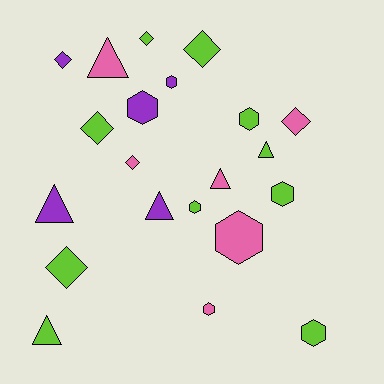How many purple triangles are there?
There are 2 purple triangles.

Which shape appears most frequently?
Hexagon, with 8 objects.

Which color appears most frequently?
Lime, with 10 objects.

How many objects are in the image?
There are 21 objects.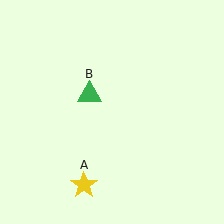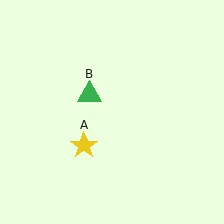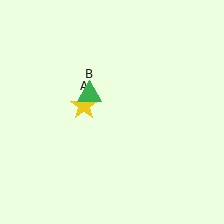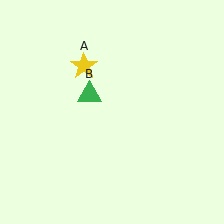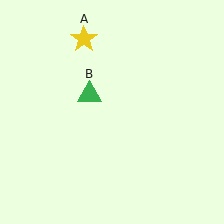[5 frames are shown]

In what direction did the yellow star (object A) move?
The yellow star (object A) moved up.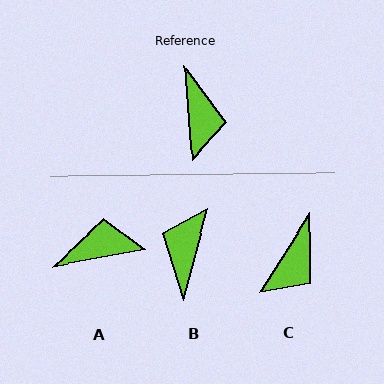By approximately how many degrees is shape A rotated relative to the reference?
Approximately 96 degrees counter-clockwise.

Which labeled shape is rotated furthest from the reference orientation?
B, about 161 degrees away.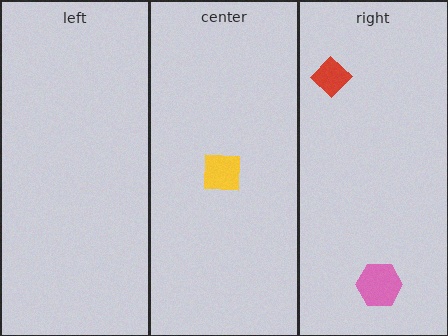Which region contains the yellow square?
The center region.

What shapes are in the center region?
The yellow square.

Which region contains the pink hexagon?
The right region.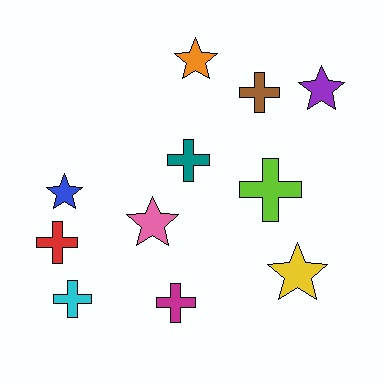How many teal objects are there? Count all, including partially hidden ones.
There is 1 teal object.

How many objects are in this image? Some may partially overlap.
There are 11 objects.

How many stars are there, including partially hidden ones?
There are 5 stars.